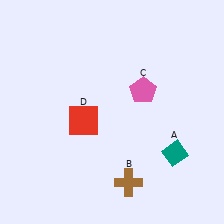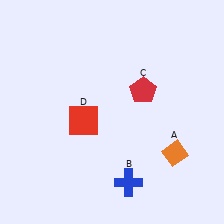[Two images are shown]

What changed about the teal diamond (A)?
In Image 1, A is teal. In Image 2, it changed to orange.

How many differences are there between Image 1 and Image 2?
There are 3 differences between the two images.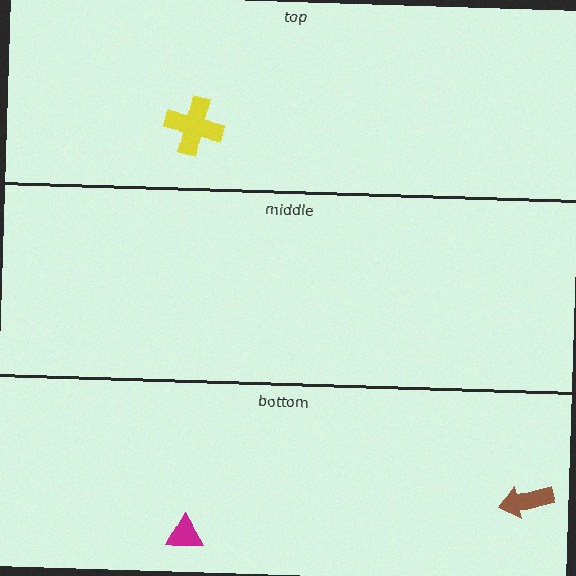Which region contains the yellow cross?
The top region.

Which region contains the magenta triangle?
The bottom region.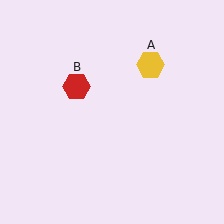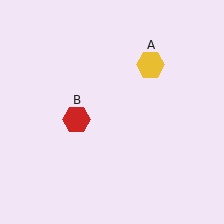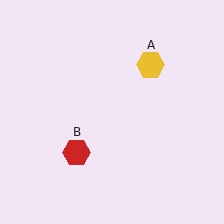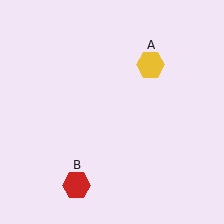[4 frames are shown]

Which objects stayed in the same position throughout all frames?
Yellow hexagon (object A) remained stationary.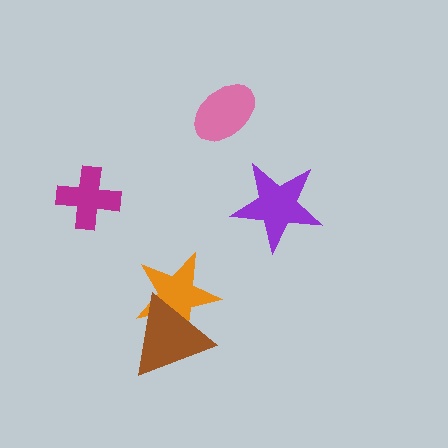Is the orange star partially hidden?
Yes, it is partially covered by another shape.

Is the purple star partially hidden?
No, no other shape covers it.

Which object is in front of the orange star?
The brown triangle is in front of the orange star.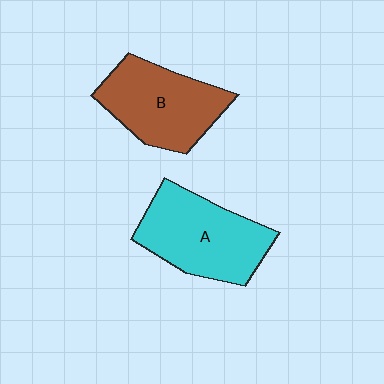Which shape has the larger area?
Shape A (cyan).